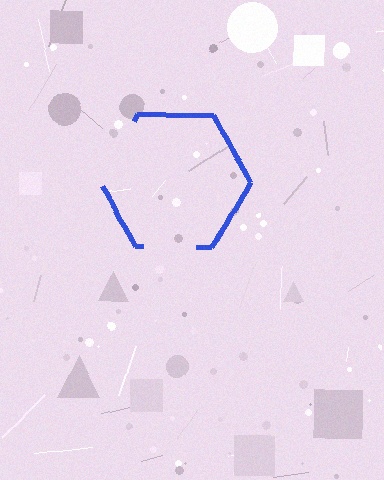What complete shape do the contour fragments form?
The contour fragments form a hexagon.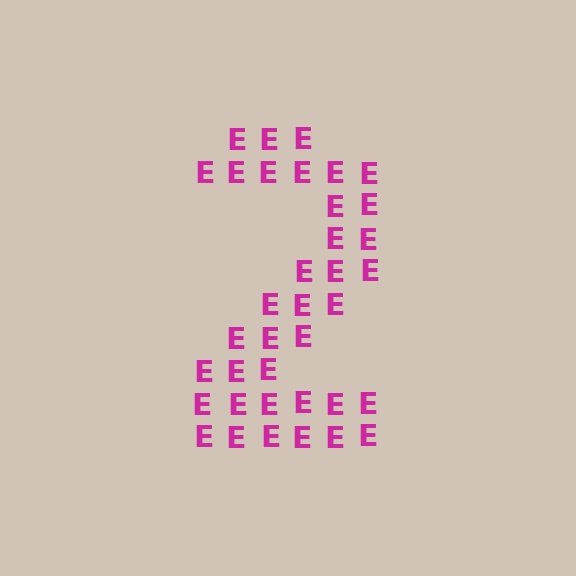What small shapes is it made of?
It is made of small letter E's.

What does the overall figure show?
The overall figure shows the digit 2.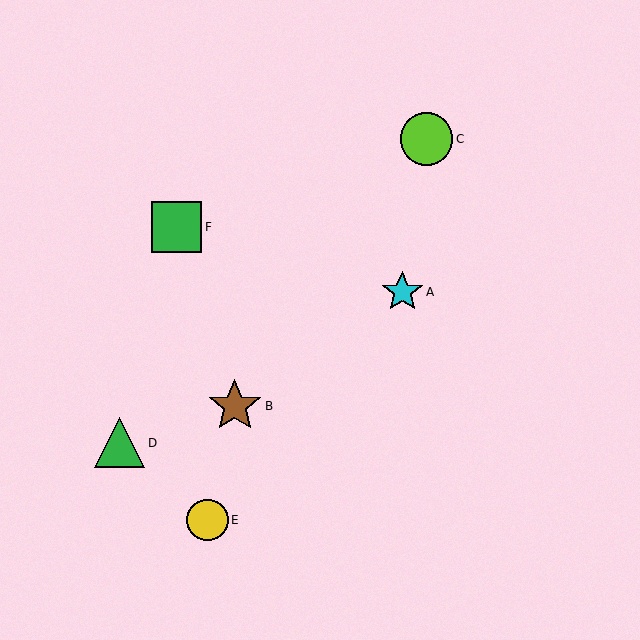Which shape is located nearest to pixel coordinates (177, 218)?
The green square (labeled F) at (177, 227) is nearest to that location.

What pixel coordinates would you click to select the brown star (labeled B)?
Click at (235, 406) to select the brown star B.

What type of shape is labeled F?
Shape F is a green square.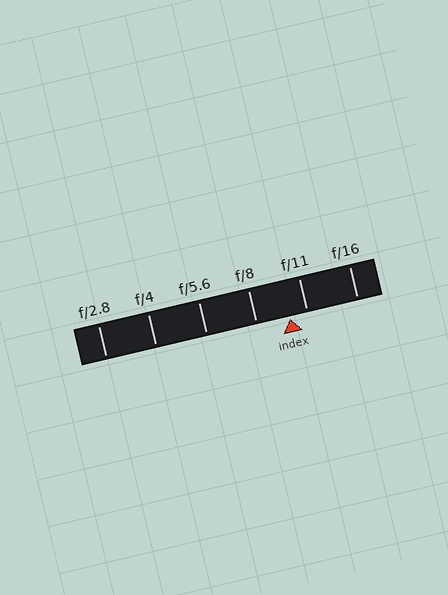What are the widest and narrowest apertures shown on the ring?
The widest aperture shown is f/2.8 and the narrowest is f/16.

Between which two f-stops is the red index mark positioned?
The index mark is between f/8 and f/11.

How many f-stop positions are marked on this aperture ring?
There are 6 f-stop positions marked.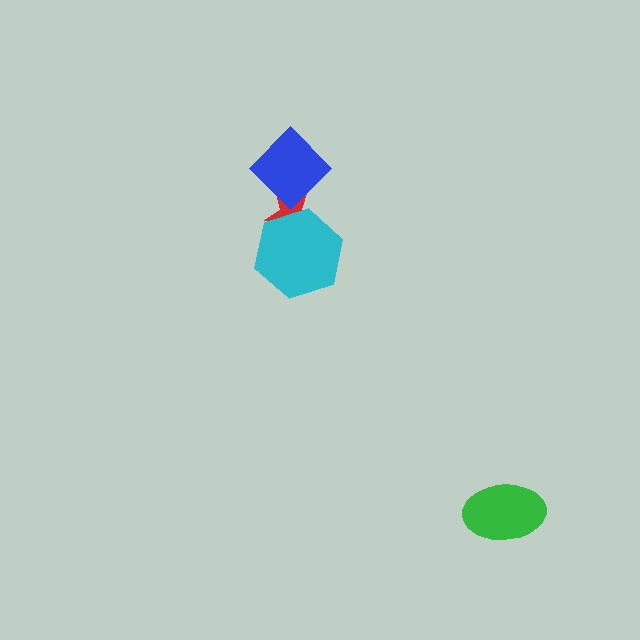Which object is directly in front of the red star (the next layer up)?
The cyan hexagon is directly in front of the red star.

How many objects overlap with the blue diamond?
1 object overlaps with the blue diamond.